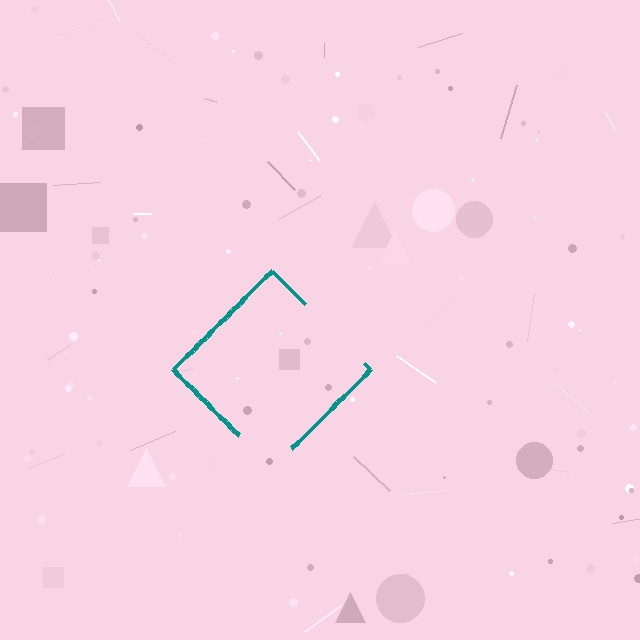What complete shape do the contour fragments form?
The contour fragments form a diamond.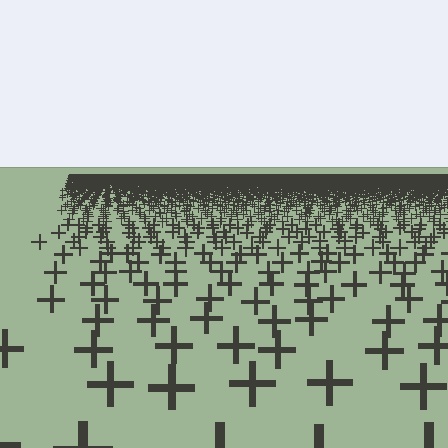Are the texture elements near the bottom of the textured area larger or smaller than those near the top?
Larger. Near the bottom, elements are closer to the viewer and appear at a bigger on-screen size.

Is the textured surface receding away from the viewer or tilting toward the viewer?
The surface is receding away from the viewer. Texture elements get smaller and denser toward the top.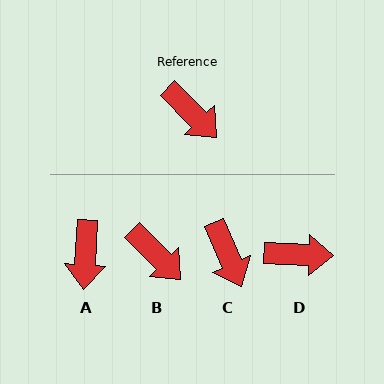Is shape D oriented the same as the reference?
No, it is off by about 43 degrees.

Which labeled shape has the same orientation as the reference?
B.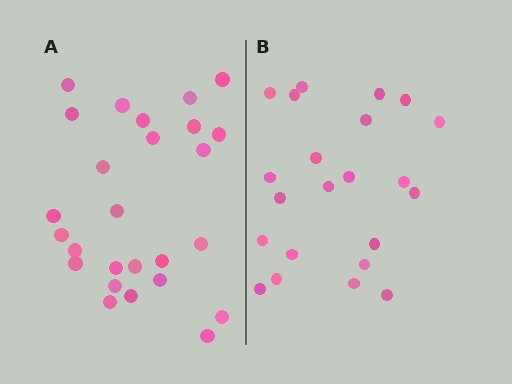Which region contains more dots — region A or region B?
Region A (the left region) has more dots.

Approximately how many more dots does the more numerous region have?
Region A has about 4 more dots than region B.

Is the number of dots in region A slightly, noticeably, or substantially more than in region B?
Region A has only slightly more — the two regions are fairly close. The ratio is roughly 1.2 to 1.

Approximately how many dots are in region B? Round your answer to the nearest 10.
About 20 dots. (The exact count is 22, which rounds to 20.)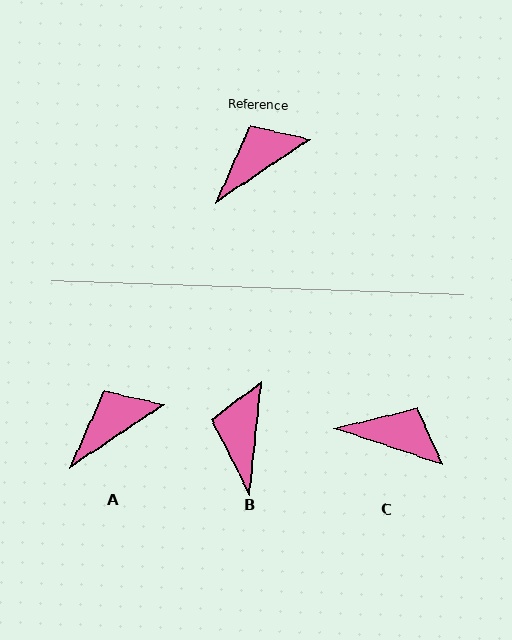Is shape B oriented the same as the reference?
No, it is off by about 50 degrees.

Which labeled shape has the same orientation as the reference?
A.